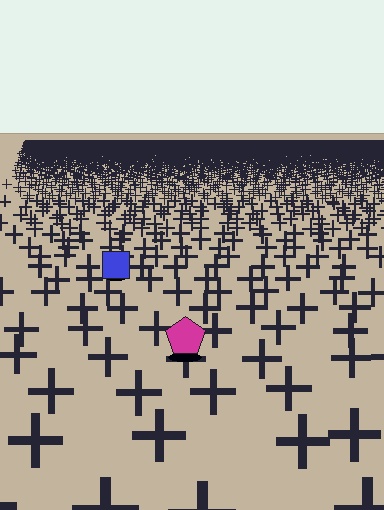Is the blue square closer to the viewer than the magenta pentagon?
No. The magenta pentagon is closer — you can tell from the texture gradient: the ground texture is coarser near it.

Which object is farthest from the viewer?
The blue square is farthest from the viewer. It appears smaller and the ground texture around it is denser.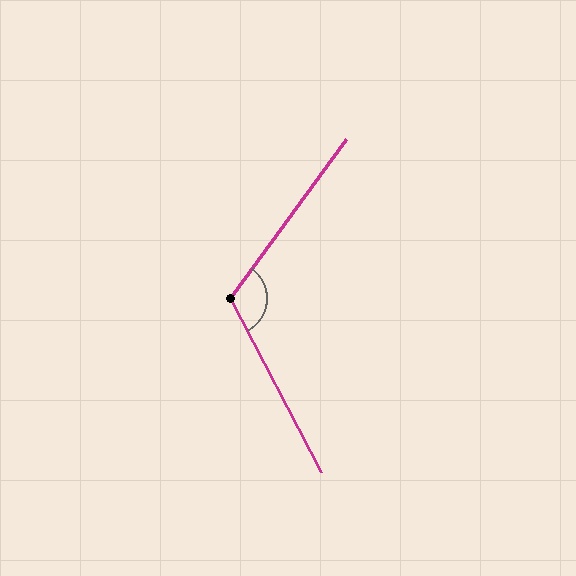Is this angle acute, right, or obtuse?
It is obtuse.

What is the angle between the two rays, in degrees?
Approximately 116 degrees.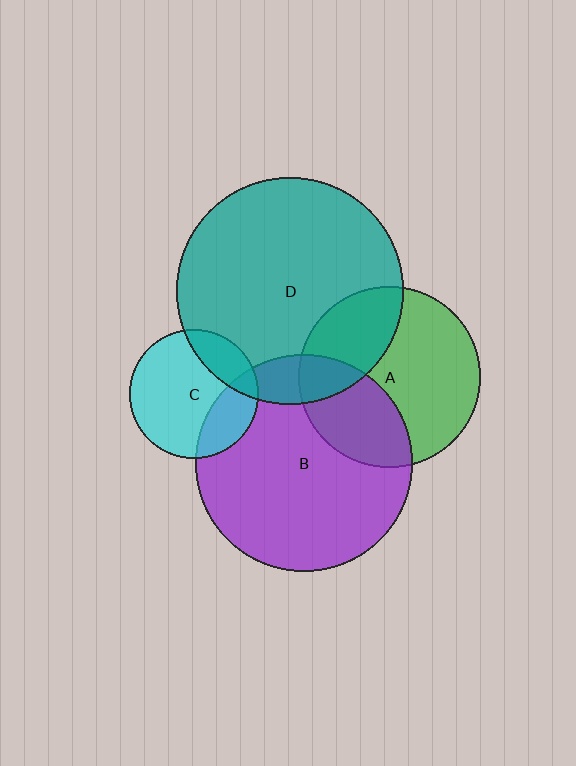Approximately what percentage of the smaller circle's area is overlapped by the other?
Approximately 35%.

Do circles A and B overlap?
Yes.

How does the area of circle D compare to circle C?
Approximately 3.1 times.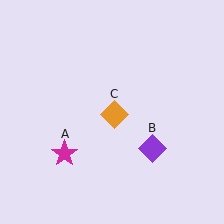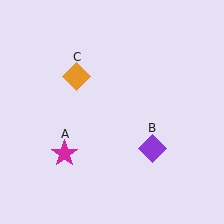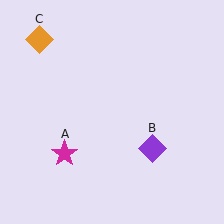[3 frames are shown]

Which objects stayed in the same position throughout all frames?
Magenta star (object A) and purple diamond (object B) remained stationary.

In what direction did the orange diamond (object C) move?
The orange diamond (object C) moved up and to the left.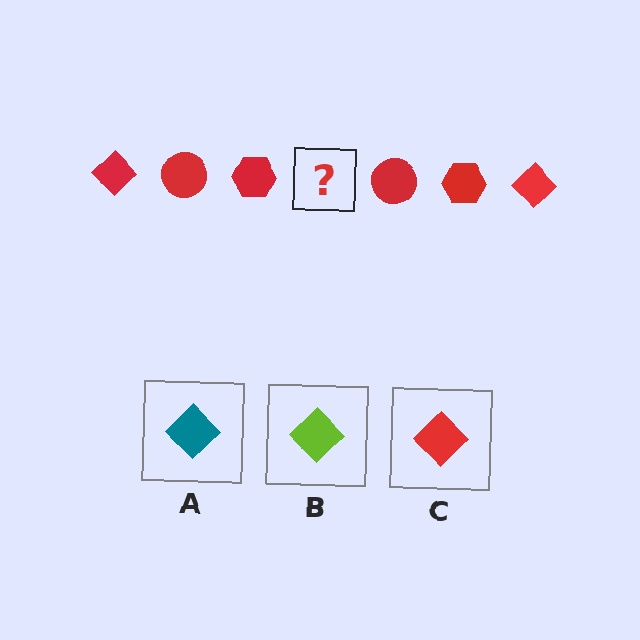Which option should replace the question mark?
Option C.